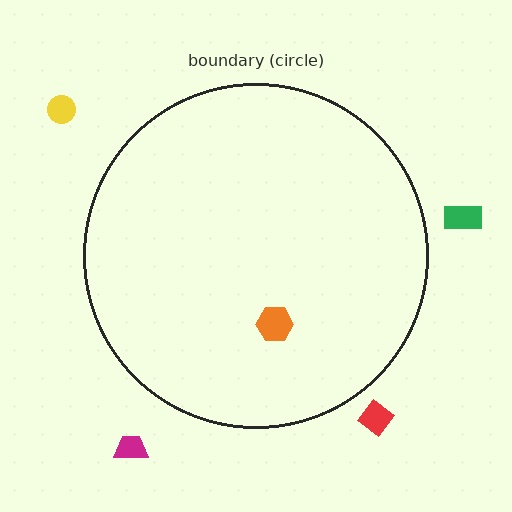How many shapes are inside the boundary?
1 inside, 4 outside.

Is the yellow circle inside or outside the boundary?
Outside.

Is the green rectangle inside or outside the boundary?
Outside.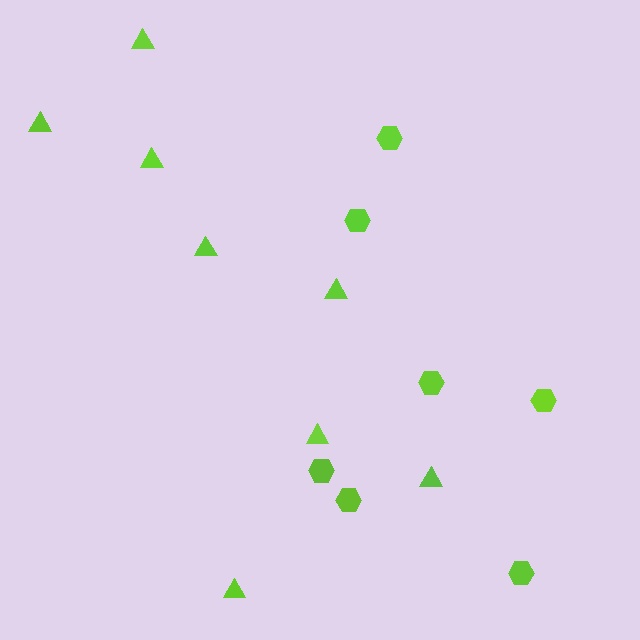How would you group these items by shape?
There are 2 groups: one group of hexagons (7) and one group of triangles (8).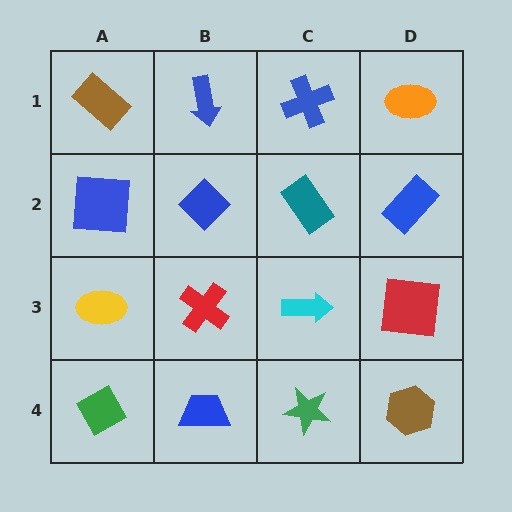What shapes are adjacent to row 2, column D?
An orange ellipse (row 1, column D), a red square (row 3, column D), a teal rectangle (row 2, column C).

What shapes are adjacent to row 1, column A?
A blue square (row 2, column A), a blue arrow (row 1, column B).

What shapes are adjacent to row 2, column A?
A brown rectangle (row 1, column A), a yellow ellipse (row 3, column A), a blue diamond (row 2, column B).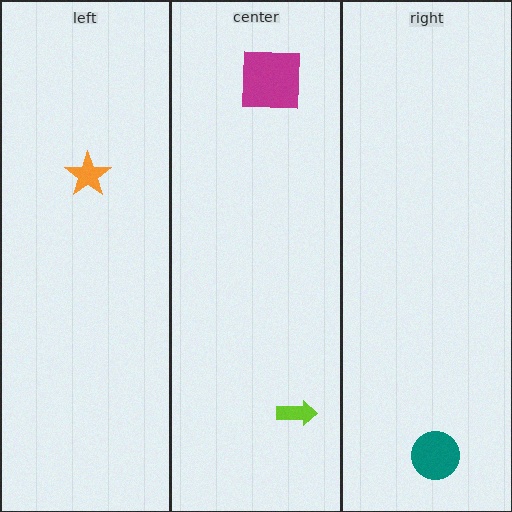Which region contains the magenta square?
The center region.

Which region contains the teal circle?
The right region.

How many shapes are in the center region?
2.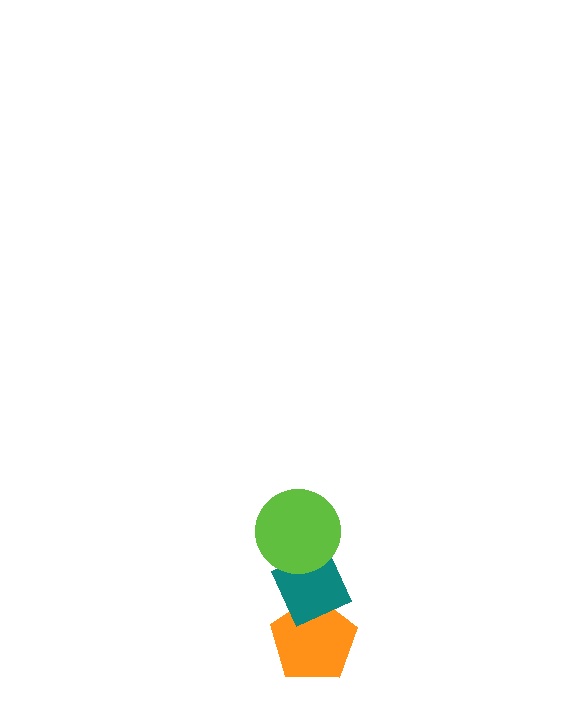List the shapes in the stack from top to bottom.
From top to bottom: the lime circle, the teal diamond, the orange pentagon.